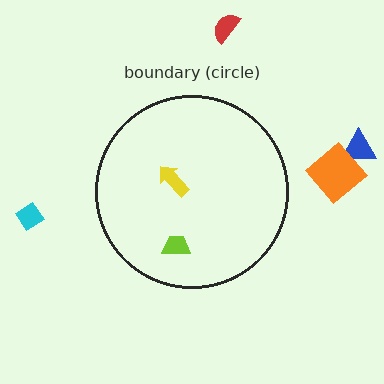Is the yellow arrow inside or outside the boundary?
Inside.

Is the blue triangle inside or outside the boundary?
Outside.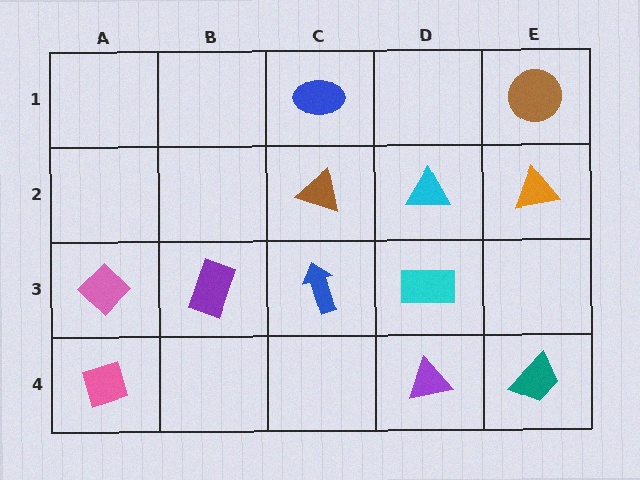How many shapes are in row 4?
3 shapes.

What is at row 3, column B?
A purple rectangle.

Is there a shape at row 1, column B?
No, that cell is empty.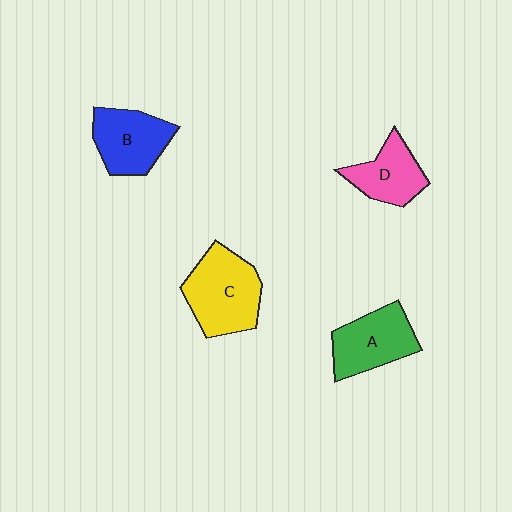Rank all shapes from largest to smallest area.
From largest to smallest: C (yellow), A (green), B (blue), D (pink).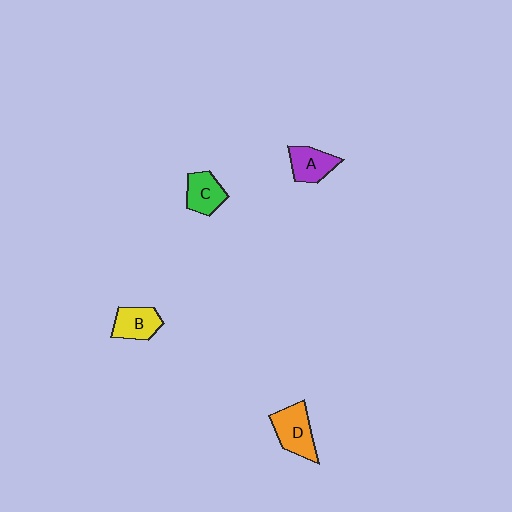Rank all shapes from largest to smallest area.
From largest to smallest: D (orange), A (purple), B (yellow), C (green).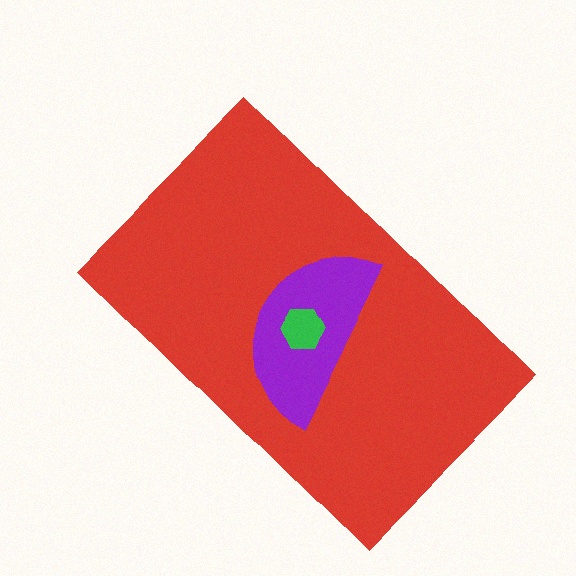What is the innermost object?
The green hexagon.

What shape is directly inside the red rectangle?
The purple semicircle.